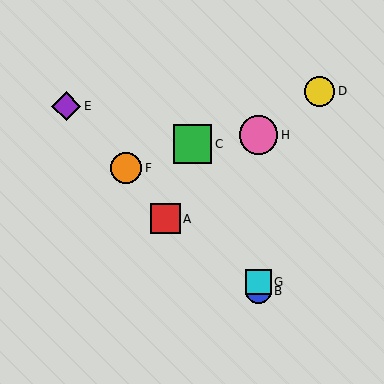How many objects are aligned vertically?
3 objects (B, G, H) are aligned vertically.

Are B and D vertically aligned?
No, B is at x≈258 and D is at x≈320.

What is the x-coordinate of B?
Object B is at x≈258.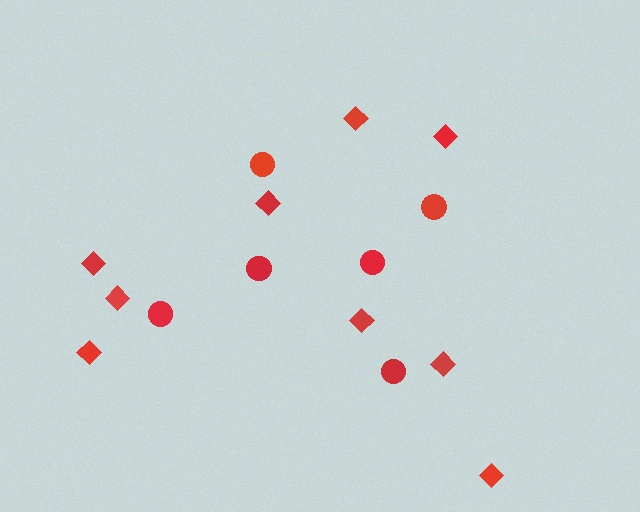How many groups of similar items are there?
There are 2 groups: one group of circles (6) and one group of diamonds (9).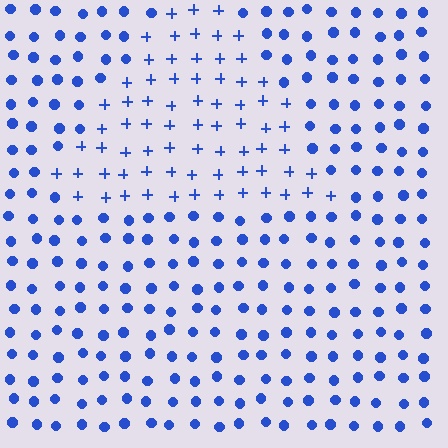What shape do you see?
I see a triangle.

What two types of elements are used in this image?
The image uses plus signs inside the triangle region and circles outside it.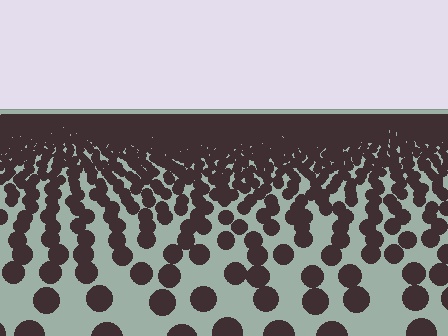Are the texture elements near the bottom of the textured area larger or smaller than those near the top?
Larger. Near the bottom, elements are closer to the viewer and appear at a bigger on-screen size.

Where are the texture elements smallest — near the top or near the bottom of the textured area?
Near the top.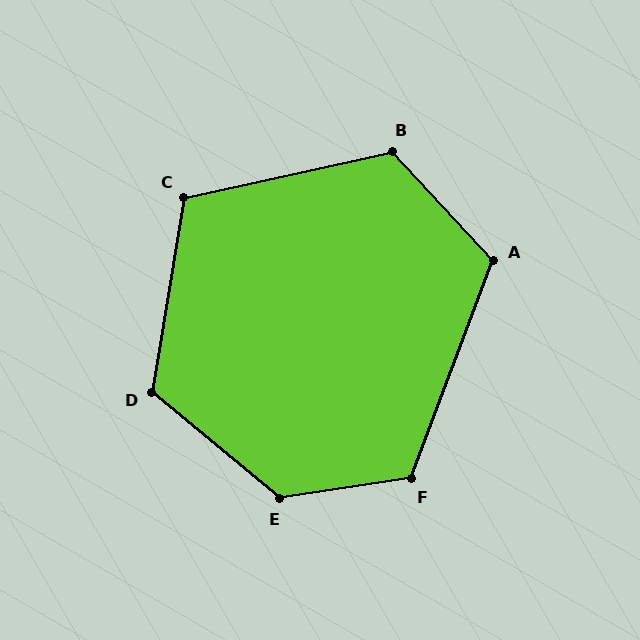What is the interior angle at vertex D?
Approximately 120 degrees (obtuse).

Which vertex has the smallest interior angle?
C, at approximately 112 degrees.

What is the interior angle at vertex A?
Approximately 117 degrees (obtuse).